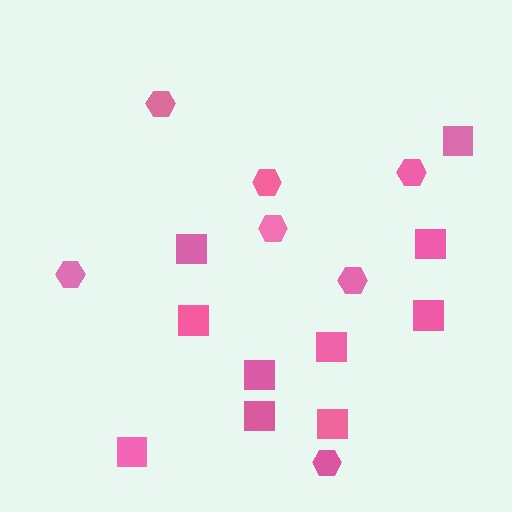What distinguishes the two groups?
There are 2 groups: one group of squares (10) and one group of hexagons (7).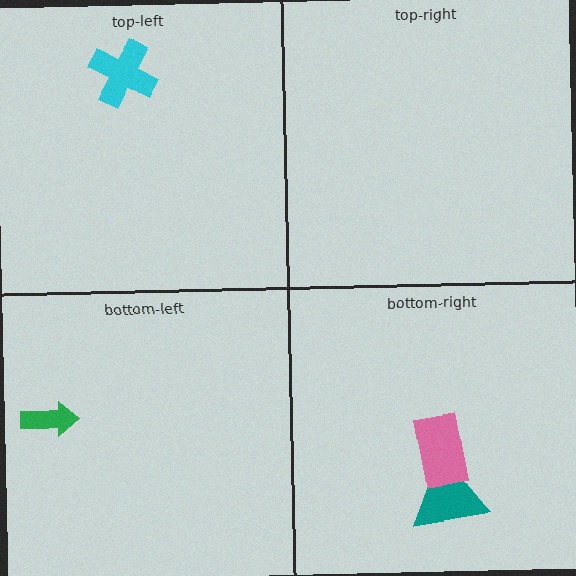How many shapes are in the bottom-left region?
1.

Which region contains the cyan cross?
The top-left region.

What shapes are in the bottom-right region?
The teal triangle, the pink rectangle.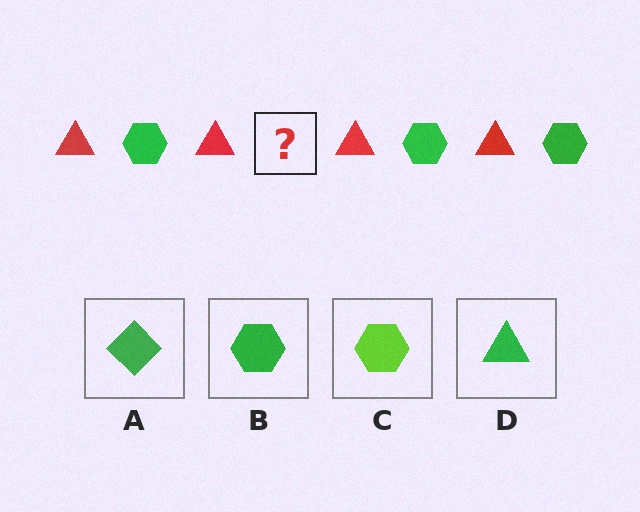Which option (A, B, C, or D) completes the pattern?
B.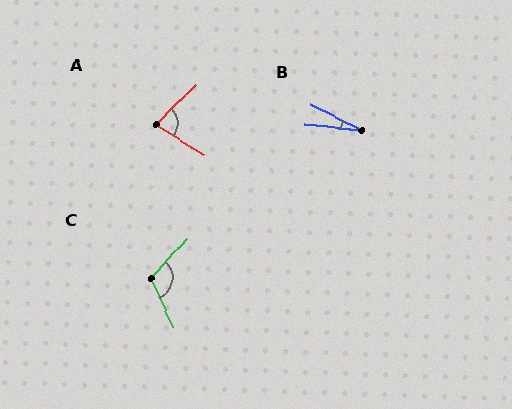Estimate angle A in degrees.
Approximately 77 degrees.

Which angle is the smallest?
B, at approximately 21 degrees.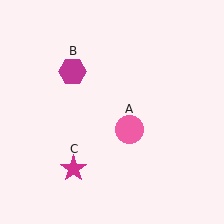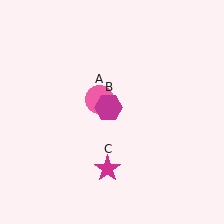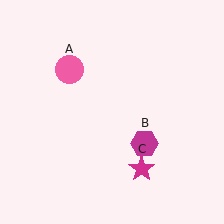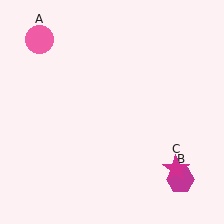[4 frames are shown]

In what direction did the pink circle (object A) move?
The pink circle (object A) moved up and to the left.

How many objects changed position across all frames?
3 objects changed position: pink circle (object A), magenta hexagon (object B), magenta star (object C).